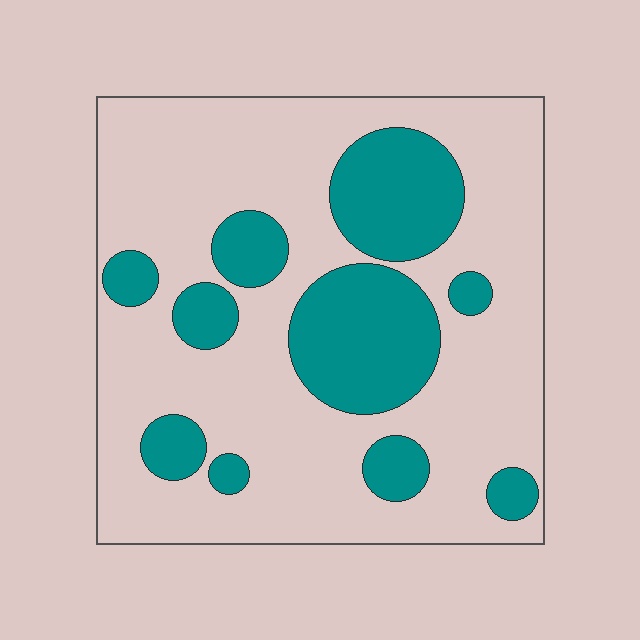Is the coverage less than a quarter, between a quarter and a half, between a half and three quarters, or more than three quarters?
Between a quarter and a half.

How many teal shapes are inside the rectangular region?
10.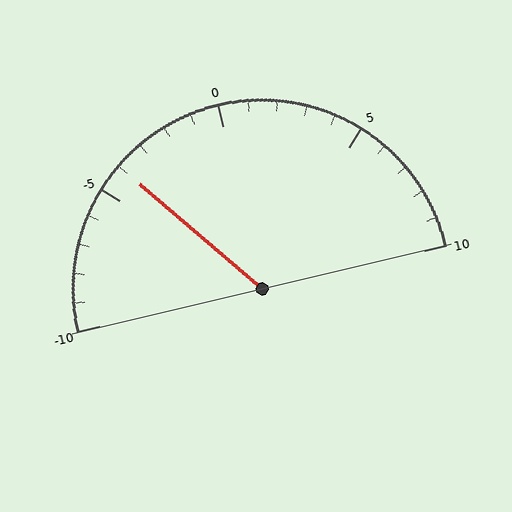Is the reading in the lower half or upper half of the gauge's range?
The reading is in the lower half of the range (-10 to 10).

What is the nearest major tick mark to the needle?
The nearest major tick mark is -5.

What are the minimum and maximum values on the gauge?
The gauge ranges from -10 to 10.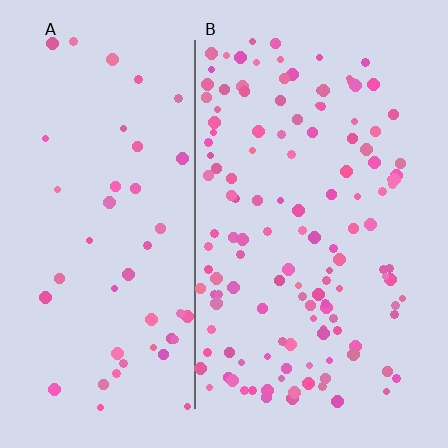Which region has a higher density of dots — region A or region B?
B (the right).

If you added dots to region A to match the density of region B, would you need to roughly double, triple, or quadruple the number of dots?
Approximately triple.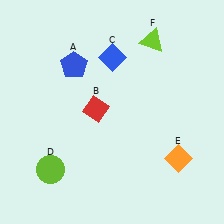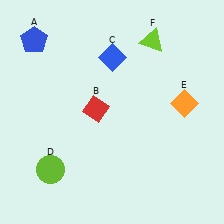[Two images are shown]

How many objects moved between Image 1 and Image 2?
2 objects moved between the two images.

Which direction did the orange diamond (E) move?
The orange diamond (E) moved up.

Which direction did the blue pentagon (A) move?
The blue pentagon (A) moved left.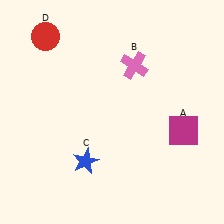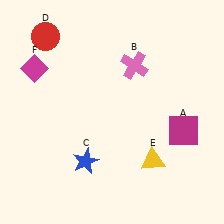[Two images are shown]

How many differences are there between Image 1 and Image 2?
There are 2 differences between the two images.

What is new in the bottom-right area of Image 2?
A yellow triangle (E) was added in the bottom-right area of Image 2.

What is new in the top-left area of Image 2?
A magenta diamond (F) was added in the top-left area of Image 2.